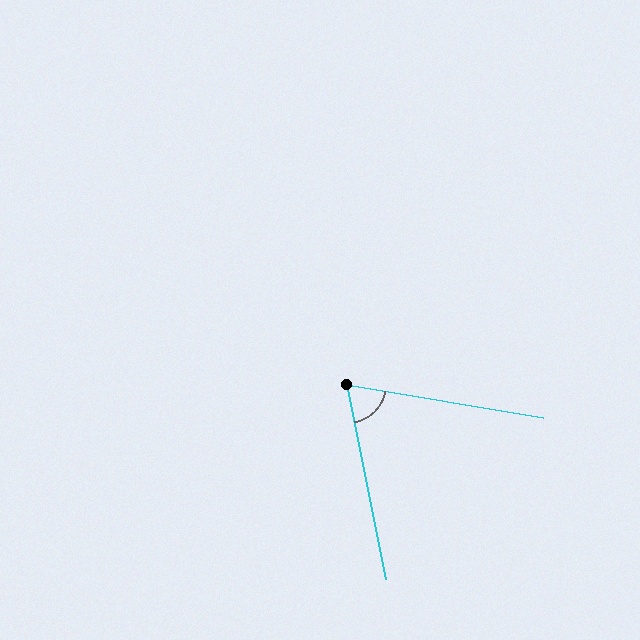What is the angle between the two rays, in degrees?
Approximately 69 degrees.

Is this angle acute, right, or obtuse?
It is acute.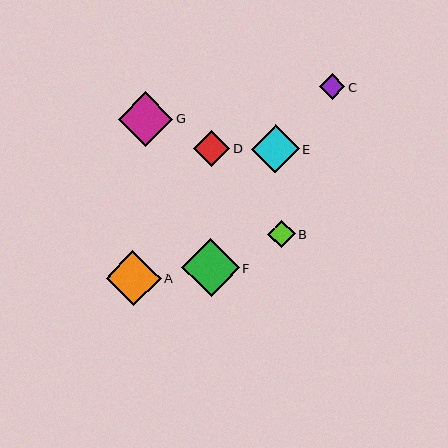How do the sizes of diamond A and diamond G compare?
Diamond A and diamond G are approximately the same size.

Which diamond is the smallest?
Diamond C is the smallest with a size of approximately 26 pixels.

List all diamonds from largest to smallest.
From largest to smallest: F, A, G, E, D, B, C.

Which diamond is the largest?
Diamond F is the largest with a size of approximately 58 pixels.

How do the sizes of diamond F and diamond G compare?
Diamond F and diamond G are approximately the same size.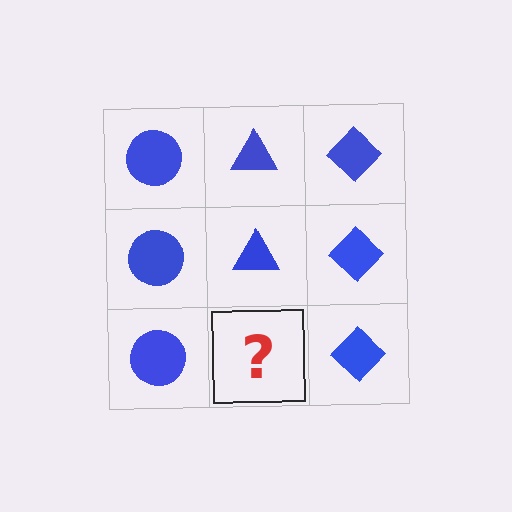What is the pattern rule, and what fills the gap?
The rule is that each column has a consistent shape. The gap should be filled with a blue triangle.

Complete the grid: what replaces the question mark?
The question mark should be replaced with a blue triangle.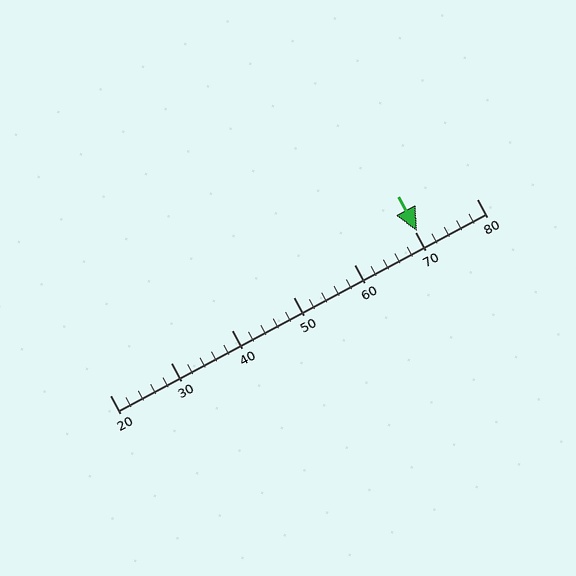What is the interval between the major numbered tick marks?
The major tick marks are spaced 10 units apart.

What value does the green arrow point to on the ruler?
The green arrow points to approximately 70.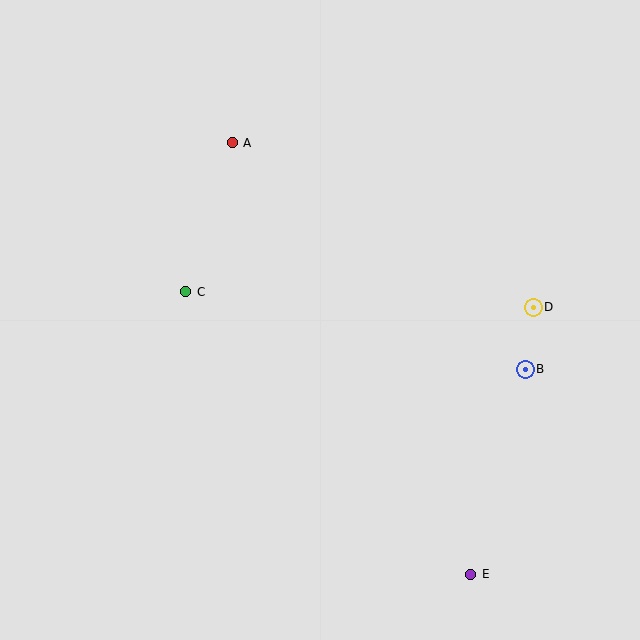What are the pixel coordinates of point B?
Point B is at (525, 369).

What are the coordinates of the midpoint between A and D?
The midpoint between A and D is at (383, 225).